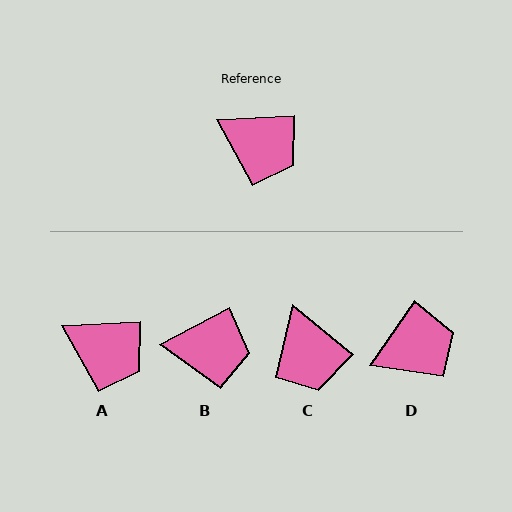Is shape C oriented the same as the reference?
No, it is off by about 43 degrees.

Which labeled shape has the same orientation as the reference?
A.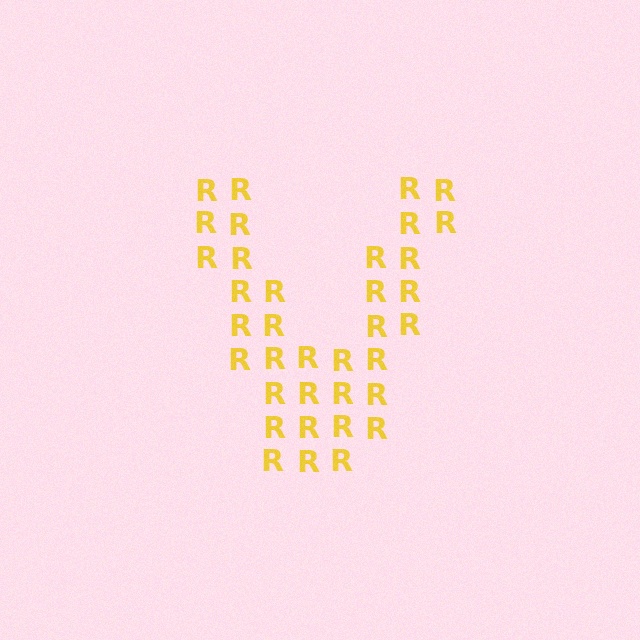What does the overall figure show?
The overall figure shows the letter V.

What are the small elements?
The small elements are letter R's.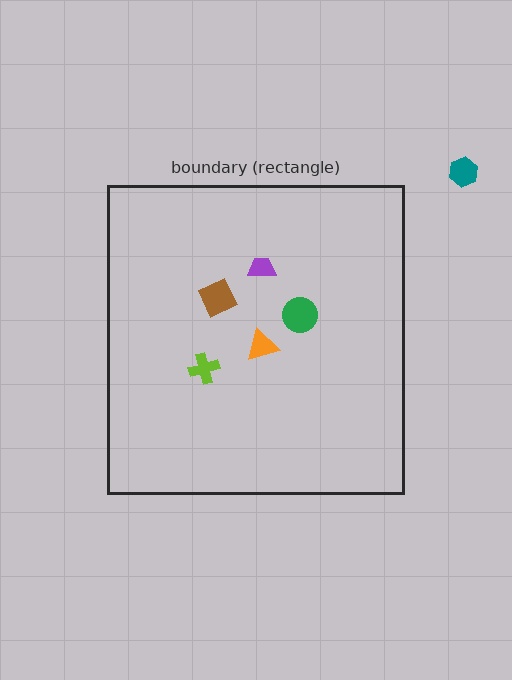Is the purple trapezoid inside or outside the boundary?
Inside.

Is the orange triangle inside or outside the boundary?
Inside.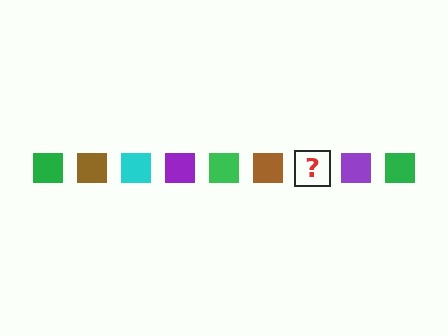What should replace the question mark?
The question mark should be replaced with a cyan square.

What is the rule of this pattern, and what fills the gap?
The rule is that the pattern cycles through green, brown, cyan, purple squares. The gap should be filled with a cyan square.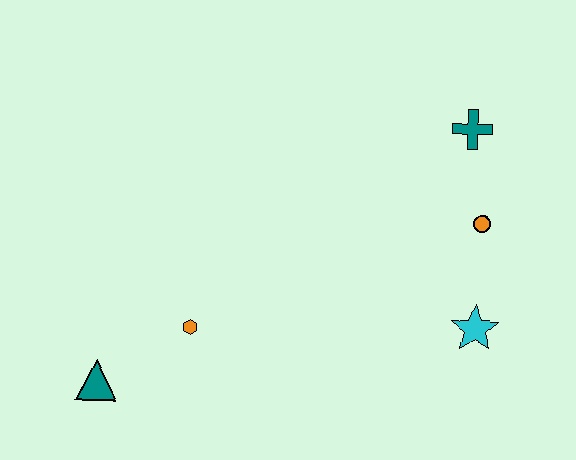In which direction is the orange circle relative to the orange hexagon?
The orange circle is to the right of the orange hexagon.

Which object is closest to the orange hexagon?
The teal triangle is closest to the orange hexagon.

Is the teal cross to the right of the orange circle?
No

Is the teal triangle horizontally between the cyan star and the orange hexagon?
No